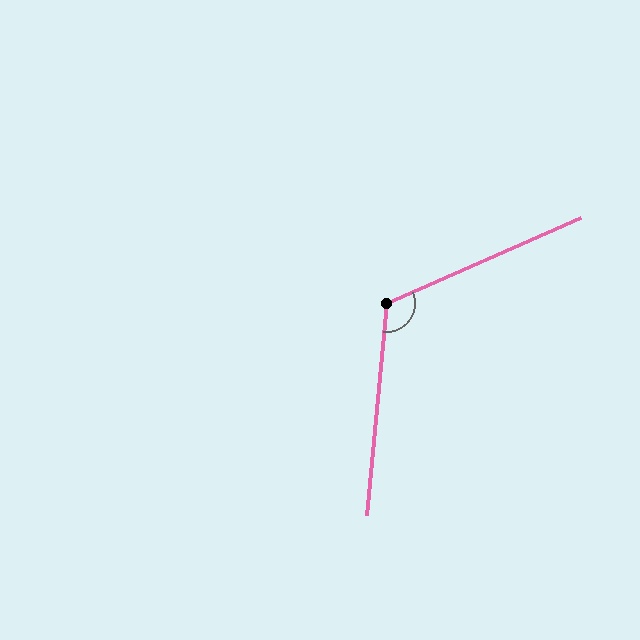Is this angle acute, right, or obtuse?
It is obtuse.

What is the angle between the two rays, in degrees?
Approximately 119 degrees.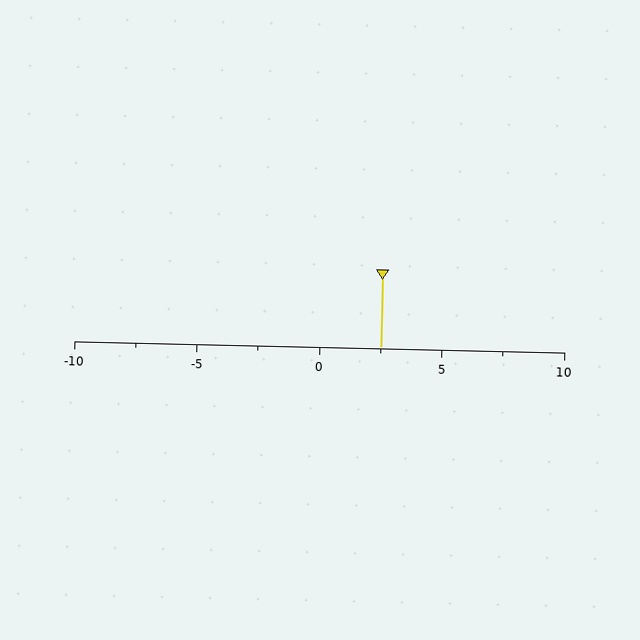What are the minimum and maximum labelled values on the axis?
The axis runs from -10 to 10.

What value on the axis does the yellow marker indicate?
The marker indicates approximately 2.5.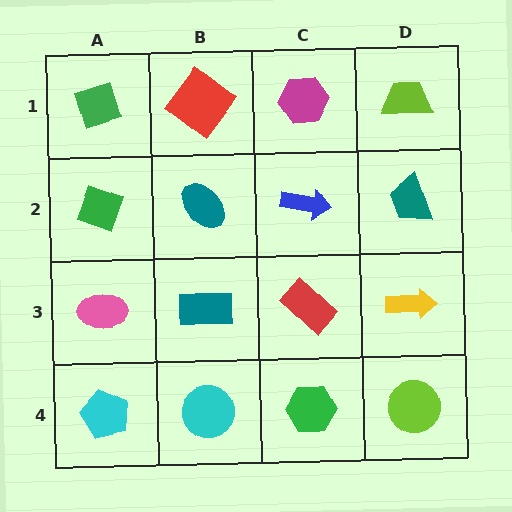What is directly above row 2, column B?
A red diamond.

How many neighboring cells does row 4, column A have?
2.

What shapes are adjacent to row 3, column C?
A blue arrow (row 2, column C), a green hexagon (row 4, column C), a teal rectangle (row 3, column B), a yellow arrow (row 3, column D).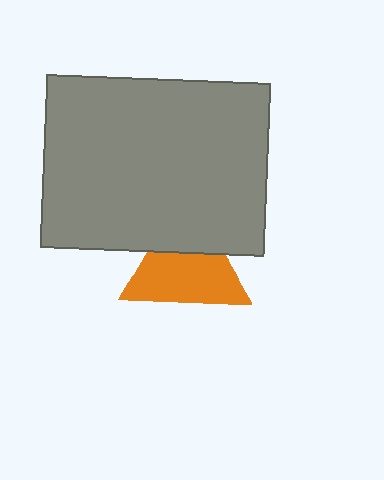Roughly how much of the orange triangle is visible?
Most of it is visible (roughly 67%).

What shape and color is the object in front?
The object in front is a gray rectangle.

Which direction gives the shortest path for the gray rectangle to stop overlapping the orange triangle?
Moving up gives the shortest separation.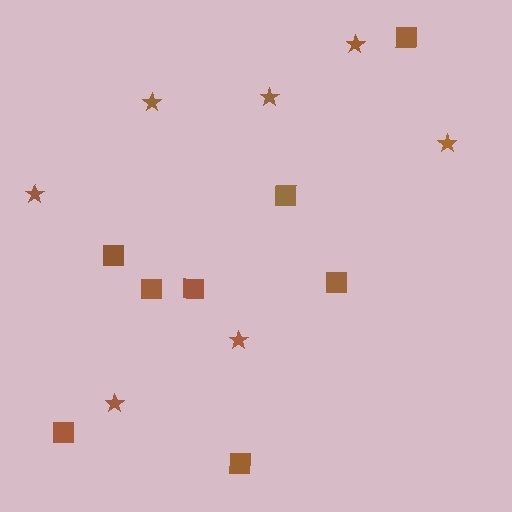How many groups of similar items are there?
There are 2 groups: one group of squares (8) and one group of stars (7).